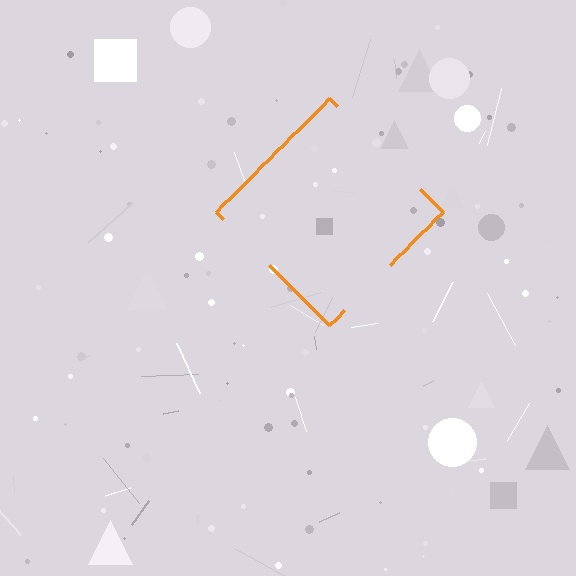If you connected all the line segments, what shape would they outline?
They would outline a diamond.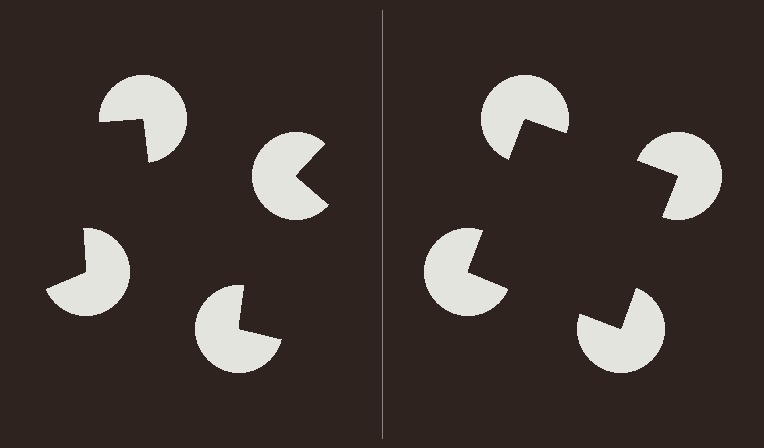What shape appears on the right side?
An illusory square.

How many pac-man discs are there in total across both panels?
8 — 4 on each side.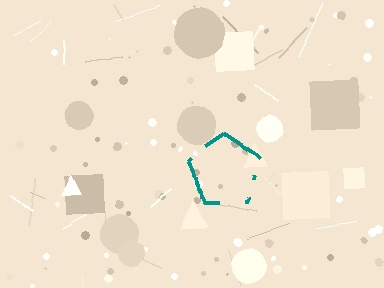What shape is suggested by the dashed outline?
The dashed outline suggests a pentagon.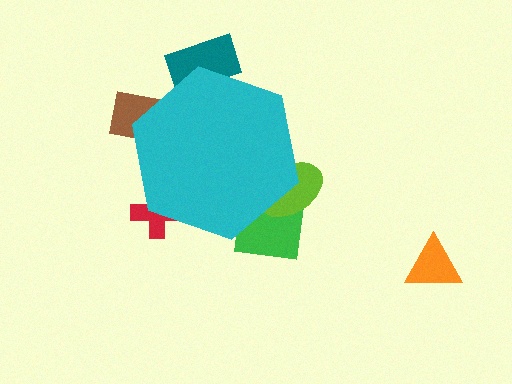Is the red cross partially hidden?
Yes, the red cross is partially hidden behind the cyan hexagon.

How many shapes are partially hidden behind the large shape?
5 shapes are partially hidden.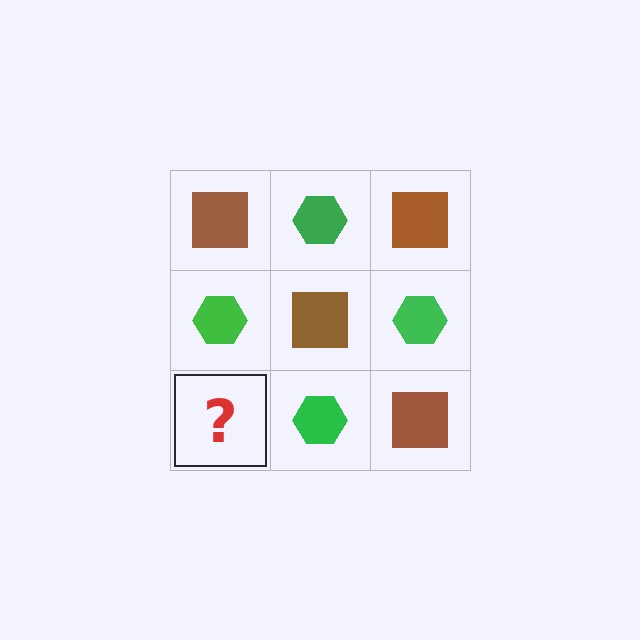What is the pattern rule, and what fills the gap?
The rule is that it alternates brown square and green hexagon in a checkerboard pattern. The gap should be filled with a brown square.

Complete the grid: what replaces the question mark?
The question mark should be replaced with a brown square.